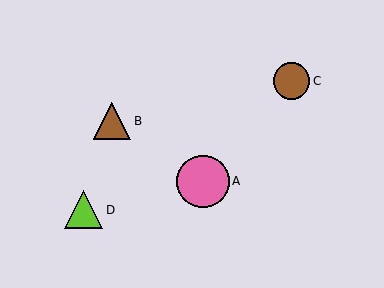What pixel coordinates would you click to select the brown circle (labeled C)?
Click at (292, 81) to select the brown circle C.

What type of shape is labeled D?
Shape D is a lime triangle.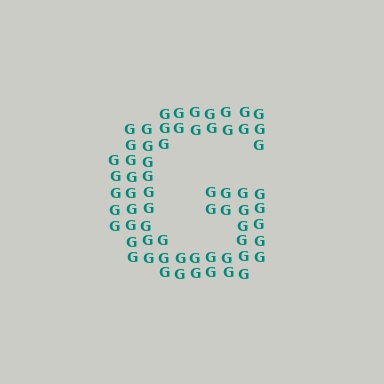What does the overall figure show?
The overall figure shows the letter G.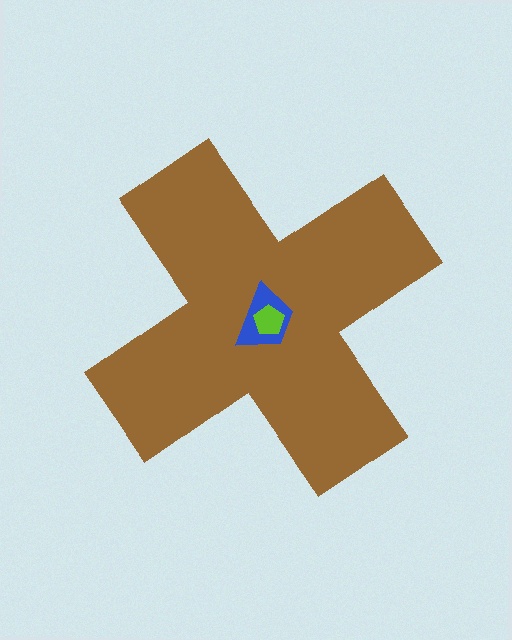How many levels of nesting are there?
3.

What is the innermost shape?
The lime pentagon.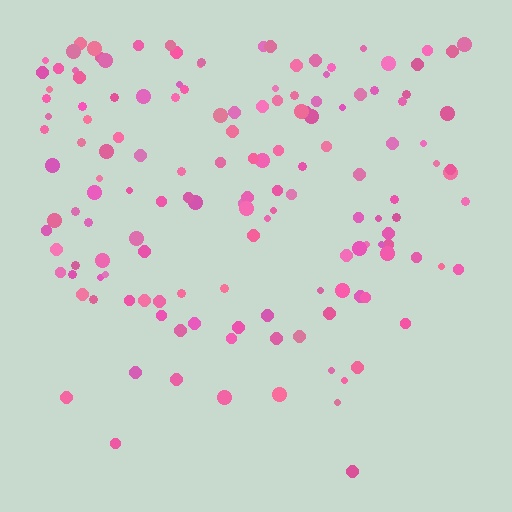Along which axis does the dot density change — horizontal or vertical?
Vertical.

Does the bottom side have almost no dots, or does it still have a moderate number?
Still a moderate number, just noticeably fewer than the top.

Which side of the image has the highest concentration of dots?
The top.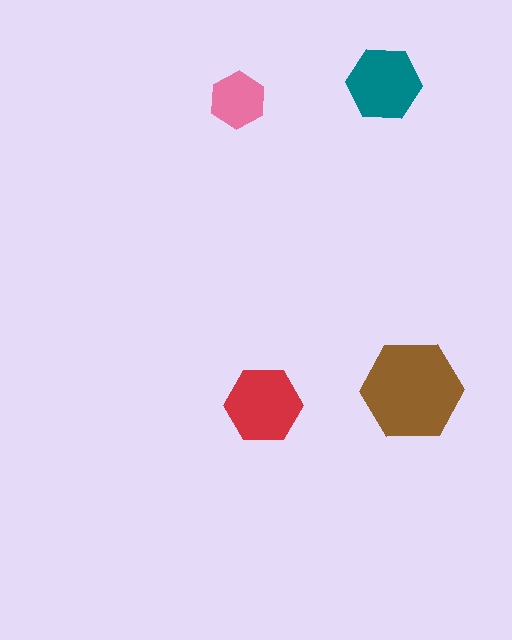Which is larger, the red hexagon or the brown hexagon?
The brown one.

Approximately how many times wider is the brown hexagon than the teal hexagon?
About 1.5 times wider.